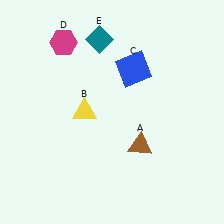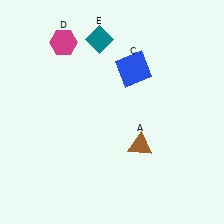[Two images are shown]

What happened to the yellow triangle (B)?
The yellow triangle (B) was removed in Image 2. It was in the top-left area of Image 1.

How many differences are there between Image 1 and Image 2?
There is 1 difference between the two images.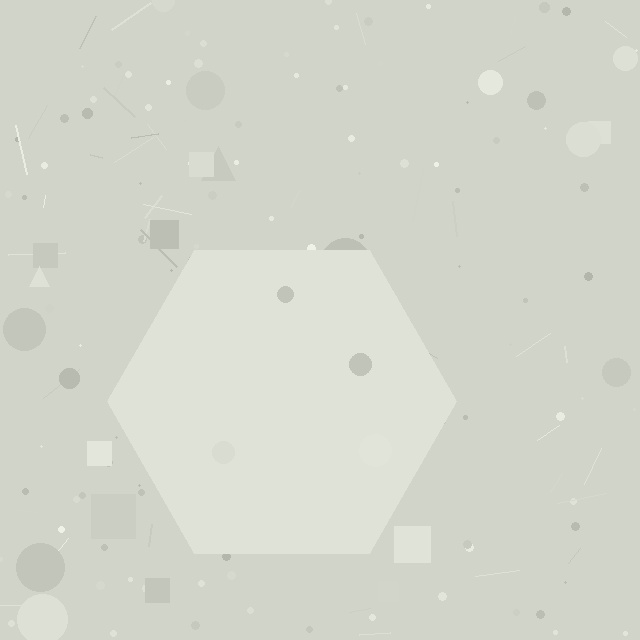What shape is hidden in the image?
A hexagon is hidden in the image.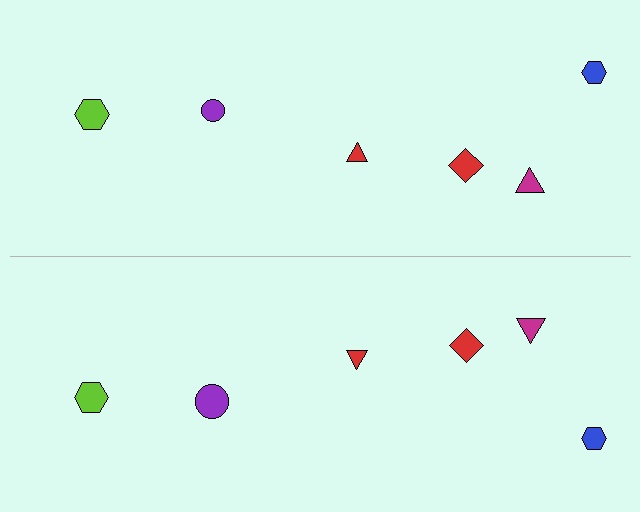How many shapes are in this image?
There are 12 shapes in this image.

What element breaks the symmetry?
The purple circle on the bottom side has a different size than its mirror counterpart.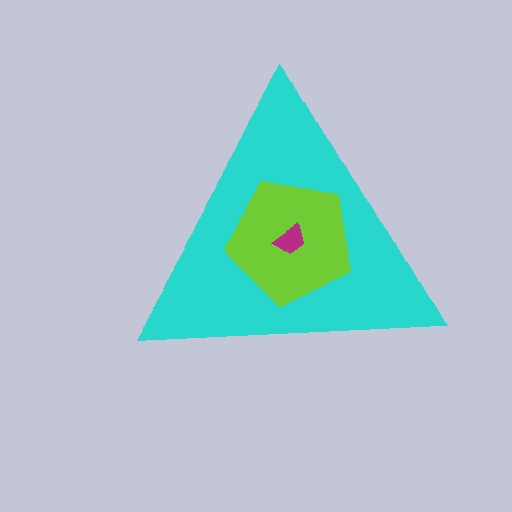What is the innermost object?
The magenta trapezoid.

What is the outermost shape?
The cyan triangle.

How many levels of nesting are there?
3.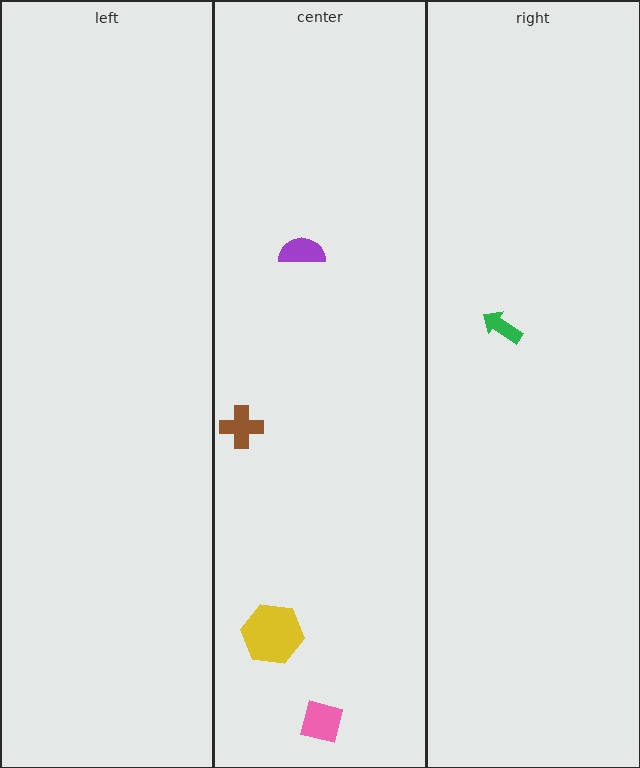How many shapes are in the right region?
1.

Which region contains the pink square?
The center region.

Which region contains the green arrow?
The right region.